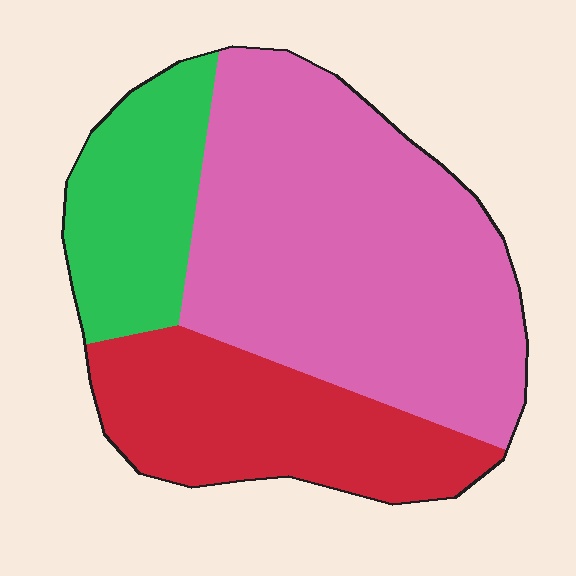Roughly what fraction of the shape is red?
Red takes up about one quarter (1/4) of the shape.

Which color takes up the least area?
Green, at roughly 20%.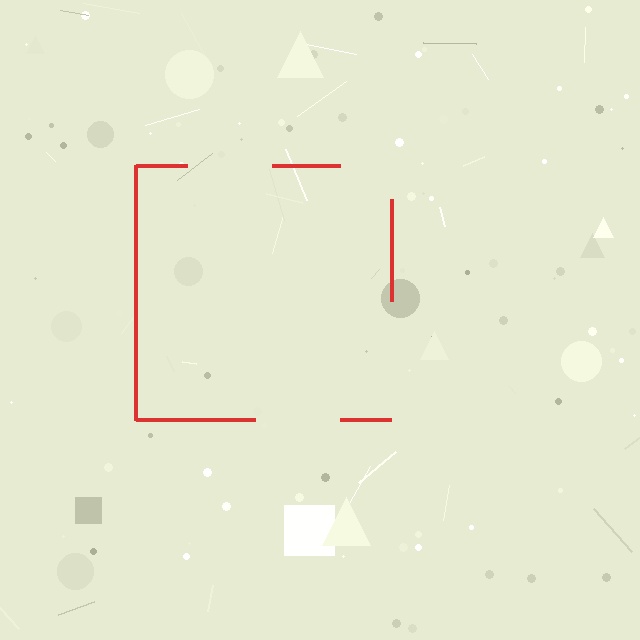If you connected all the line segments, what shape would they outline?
They would outline a square.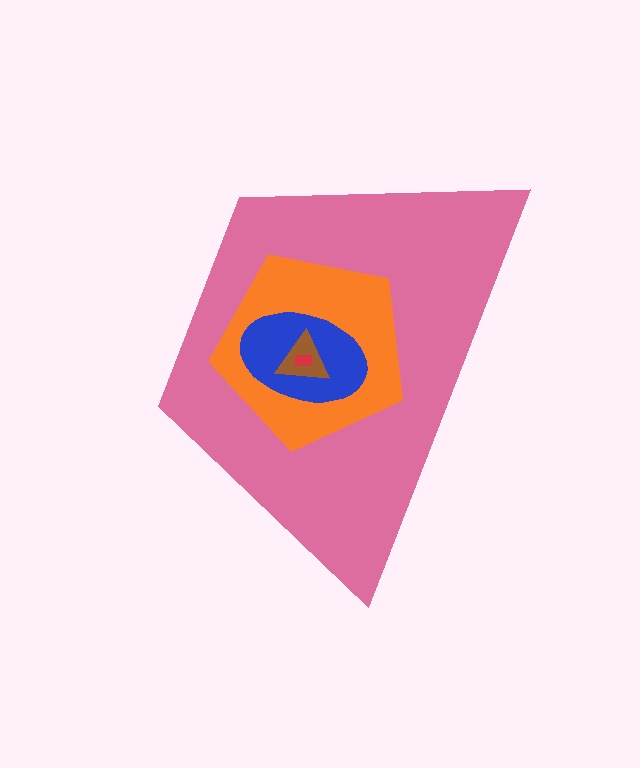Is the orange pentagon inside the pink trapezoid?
Yes.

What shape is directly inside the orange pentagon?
The blue ellipse.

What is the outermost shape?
The pink trapezoid.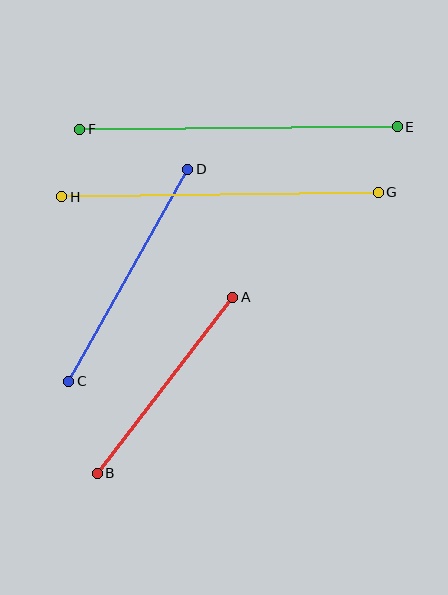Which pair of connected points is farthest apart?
Points E and F are farthest apart.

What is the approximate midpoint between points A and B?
The midpoint is at approximately (165, 385) pixels.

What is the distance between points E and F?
The distance is approximately 318 pixels.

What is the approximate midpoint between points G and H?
The midpoint is at approximately (220, 194) pixels.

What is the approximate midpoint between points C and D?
The midpoint is at approximately (128, 275) pixels.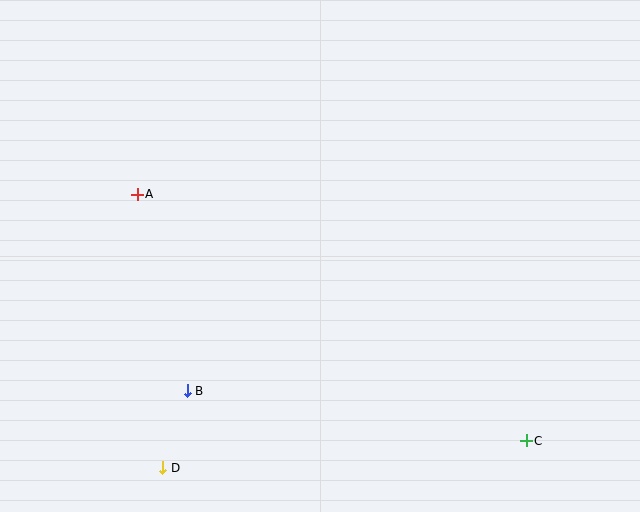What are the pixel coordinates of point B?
Point B is at (187, 391).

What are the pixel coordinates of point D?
Point D is at (163, 468).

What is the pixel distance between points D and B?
The distance between D and B is 81 pixels.